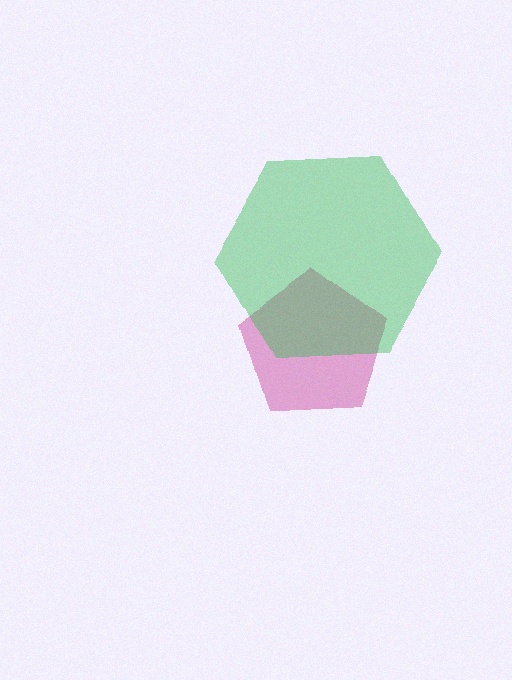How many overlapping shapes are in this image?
There are 2 overlapping shapes in the image.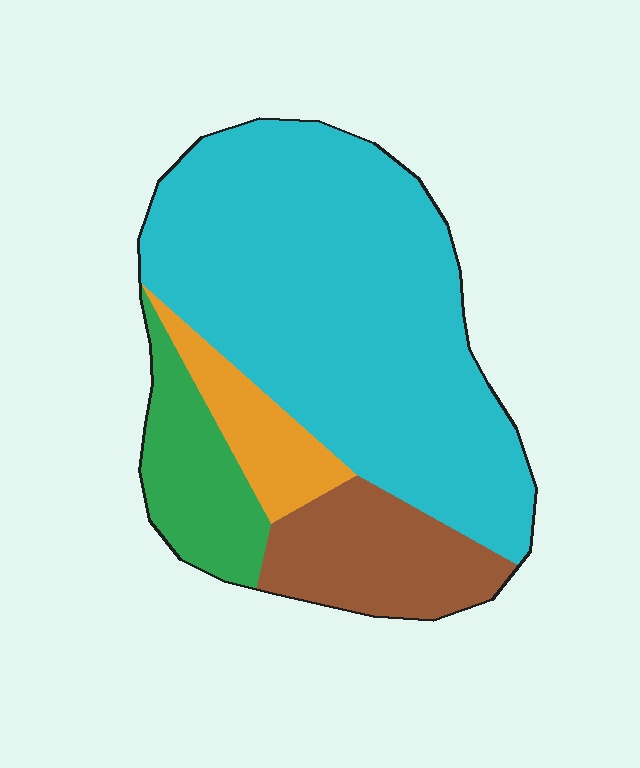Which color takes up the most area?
Cyan, at roughly 65%.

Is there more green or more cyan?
Cyan.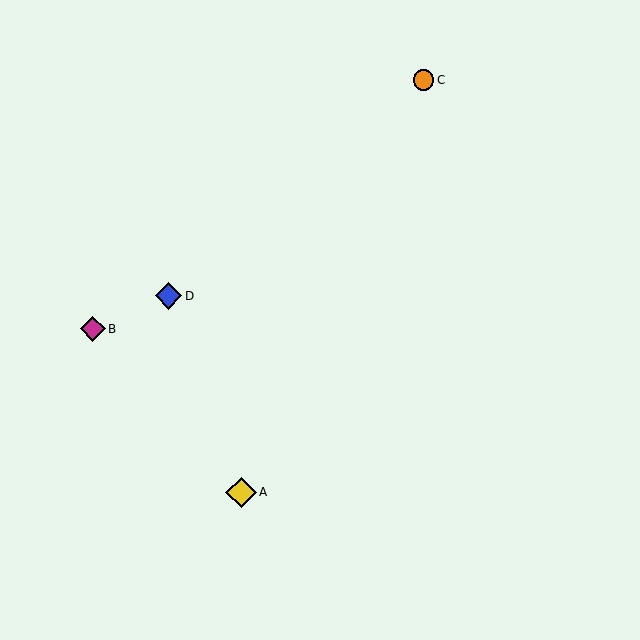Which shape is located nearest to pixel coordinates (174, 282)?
The blue diamond (labeled D) at (168, 296) is nearest to that location.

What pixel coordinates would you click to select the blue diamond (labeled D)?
Click at (168, 296) to select the blue diamond D.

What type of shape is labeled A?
Shape A is a yellow diamond.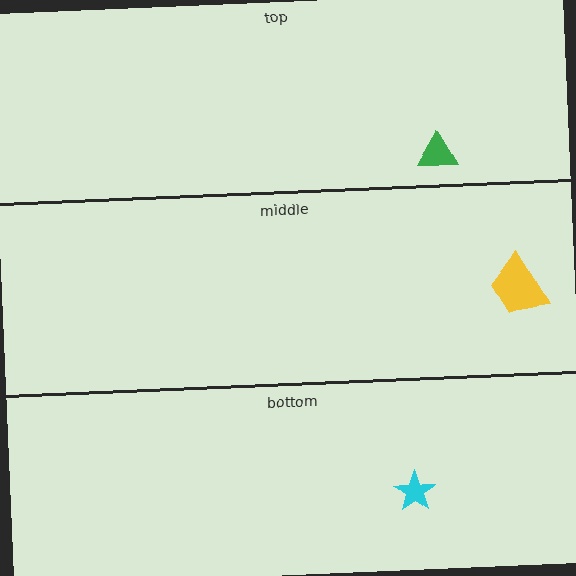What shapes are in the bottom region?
The cyan star.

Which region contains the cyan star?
The bottom region.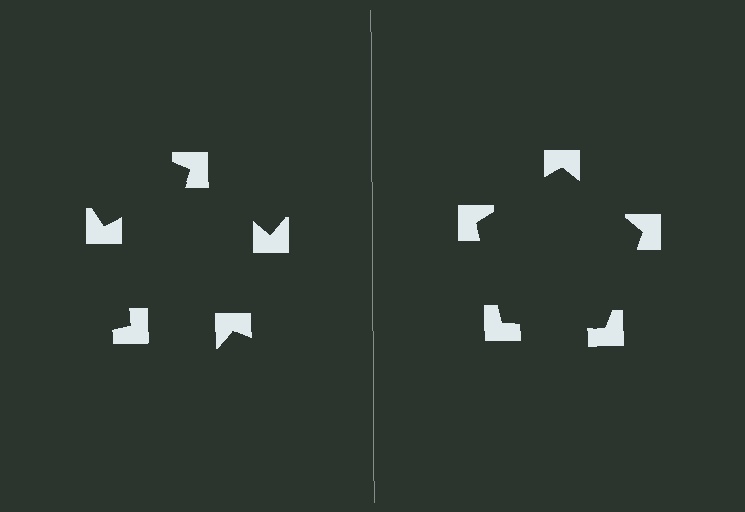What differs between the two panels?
The notched squares are positioned identically on both sides; only the wedge orientations differ. On the right they align to a pentagon; on the left they are misaligned.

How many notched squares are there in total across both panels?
10 — 5 on each side.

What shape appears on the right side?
An illusory pentagon.